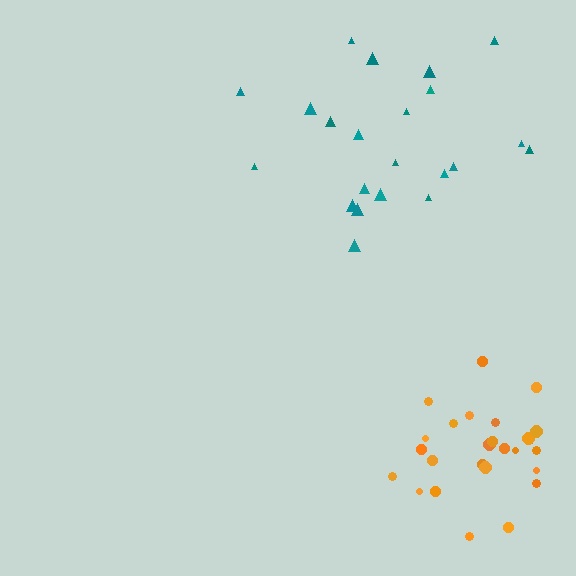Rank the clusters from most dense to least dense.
orange, teal.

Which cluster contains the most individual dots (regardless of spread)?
Orange (27).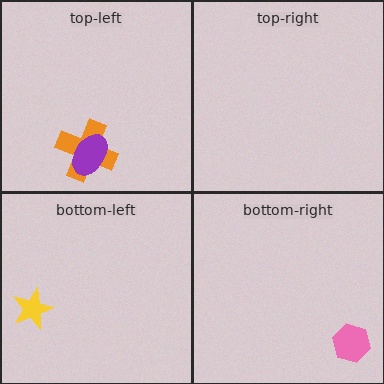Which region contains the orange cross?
The top-left region.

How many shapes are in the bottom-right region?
1.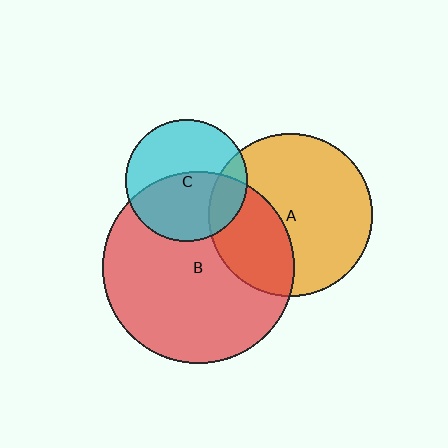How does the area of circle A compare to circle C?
Approximately 1.8 times.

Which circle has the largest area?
Circle B (red).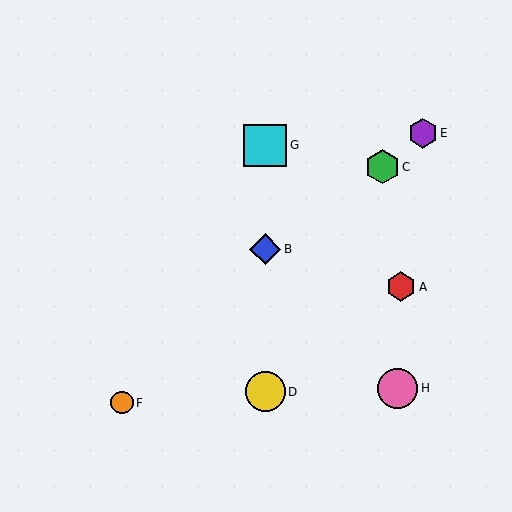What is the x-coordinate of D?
Object D is at x≈265.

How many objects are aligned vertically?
3 objects (B, D, G) are aligned vertically.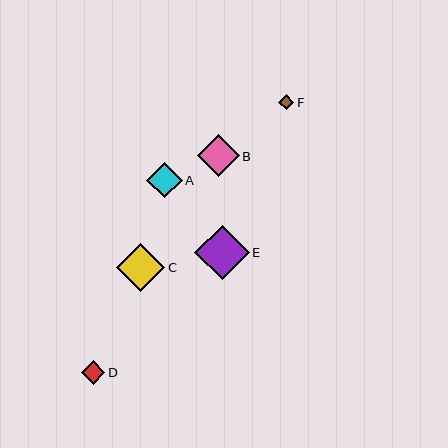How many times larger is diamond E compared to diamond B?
Diamond E is approximately 1.3 times the size of diamond B.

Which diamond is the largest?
Diamond E is the largest with a size of approximately 55 pixels.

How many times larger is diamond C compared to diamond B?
Diamond C is approximately 1.2 times the size of diamond B.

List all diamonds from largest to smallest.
From largest to smallest: E, C, B, A, D, F.